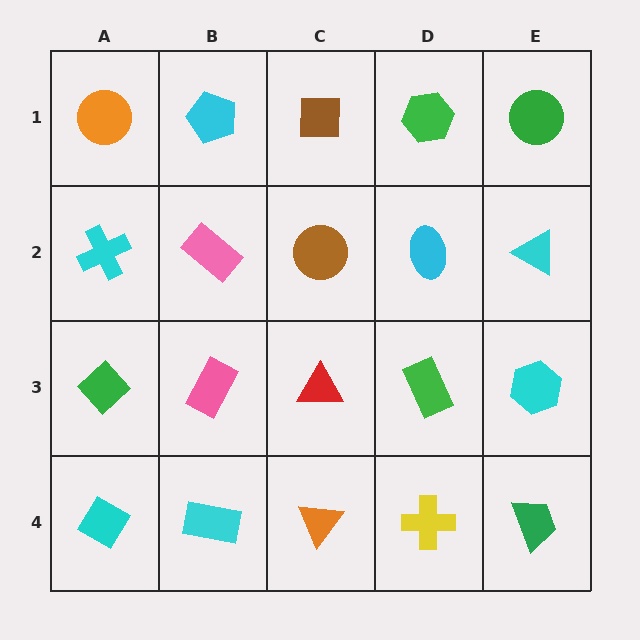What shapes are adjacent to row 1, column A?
A cyan cross (row 2, column A), a cyan pentagon (row 1, column B).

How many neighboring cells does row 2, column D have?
4.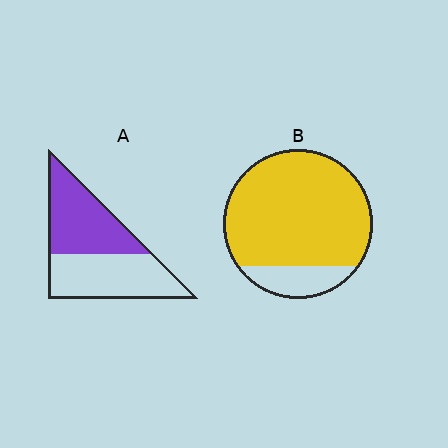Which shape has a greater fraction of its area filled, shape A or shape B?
Shape B.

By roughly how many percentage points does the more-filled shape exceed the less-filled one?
By roughly 35 percentage points (B over A).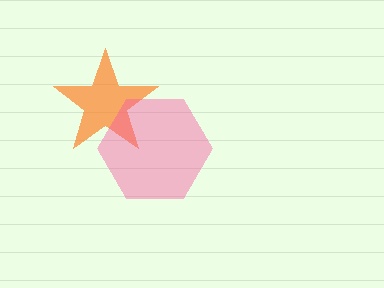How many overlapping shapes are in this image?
There are 2 overlapping shapes in the image.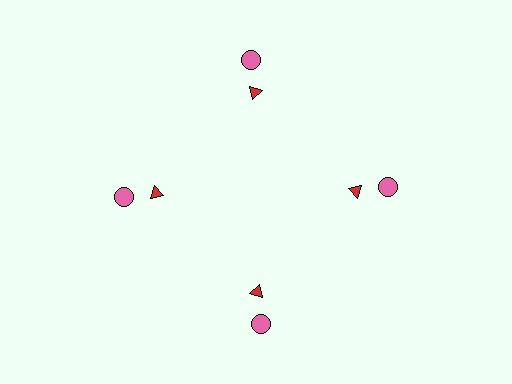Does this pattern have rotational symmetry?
Yes, this pattern has 4-fold rotational symmetry. It looks the same after rotating 90 degrees around the center.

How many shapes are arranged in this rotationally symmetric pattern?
There are 8 shapes, arranged in 4 groups of 2.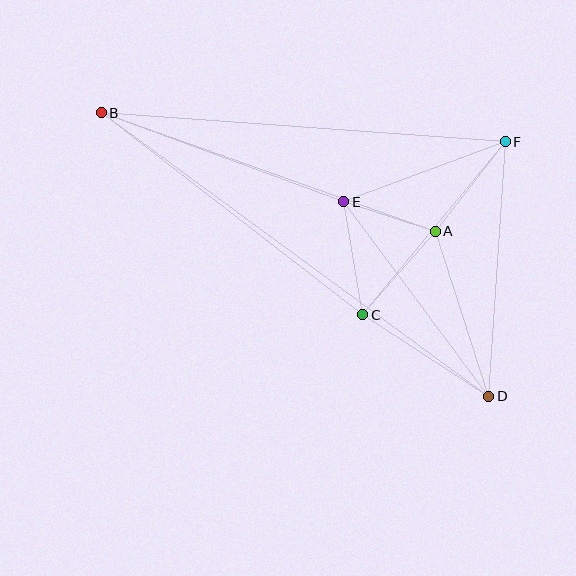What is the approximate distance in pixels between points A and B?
The distance between A and B is approximately 354 pixels.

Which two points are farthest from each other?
Points B and D are farthest from each other.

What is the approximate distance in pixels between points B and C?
The distance between B and C is approximately 331 pixels.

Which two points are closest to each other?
Points A and E are closest to each other.